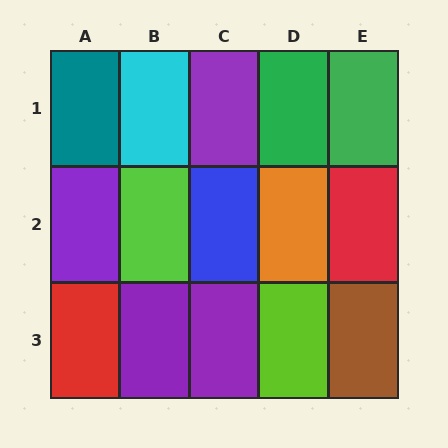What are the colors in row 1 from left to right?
Teal, cyan, purple, green, green.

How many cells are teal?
1 cell is teal.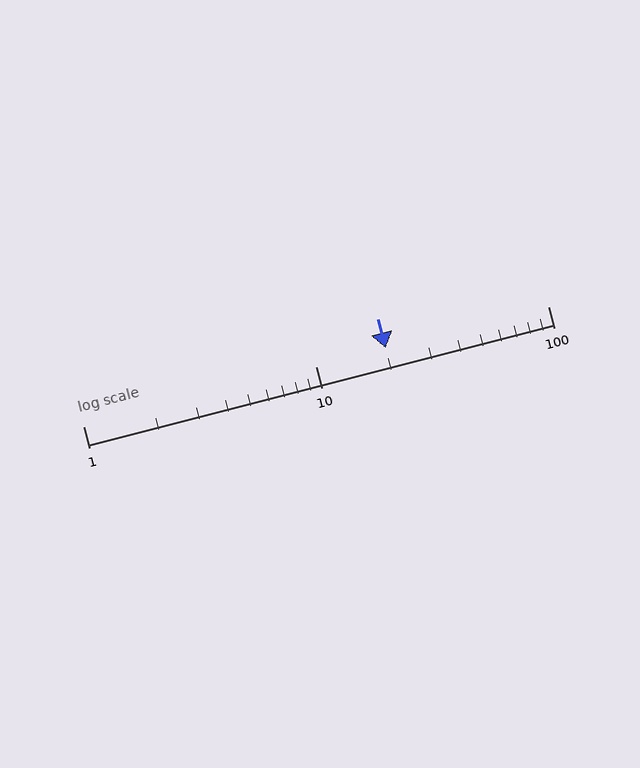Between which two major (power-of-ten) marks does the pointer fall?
The pointer is between 10 and 100.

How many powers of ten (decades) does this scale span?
The scale spans 2 decades, from 1 to 100.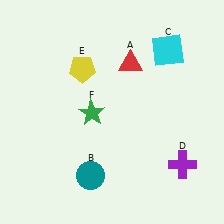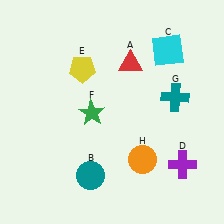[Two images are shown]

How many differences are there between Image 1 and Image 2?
There are 2 differences between the two images.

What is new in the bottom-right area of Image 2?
An orange circle (H) was added in the bottom-right area of Image 2.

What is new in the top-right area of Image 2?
A teal cross (G) was added in the top-right area of Image 2.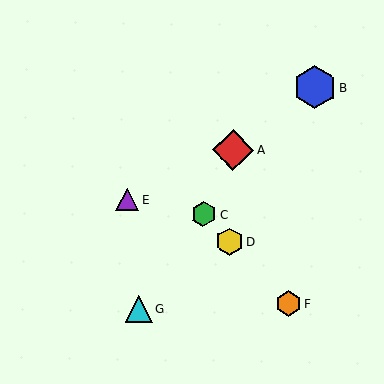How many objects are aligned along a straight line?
3 objects (C, D, F) are aligned along a straight line.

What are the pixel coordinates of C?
Object C is at (204, 214).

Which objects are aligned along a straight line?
Objects C, D, F are aligned along a straight line.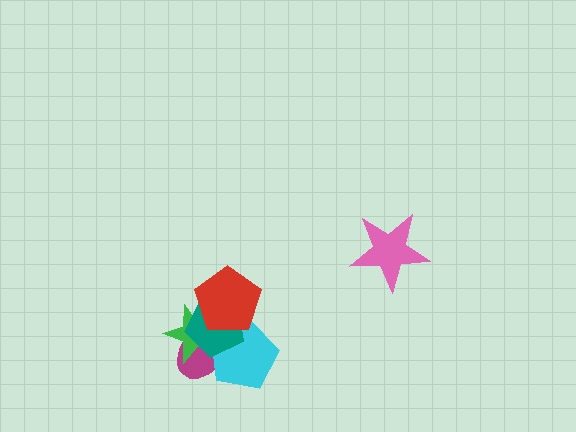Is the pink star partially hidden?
No, no other shape covers it.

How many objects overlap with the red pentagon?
4 objects overlap with the red pentagon.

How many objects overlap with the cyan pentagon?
4 objects overlap with the cyan pentagon.